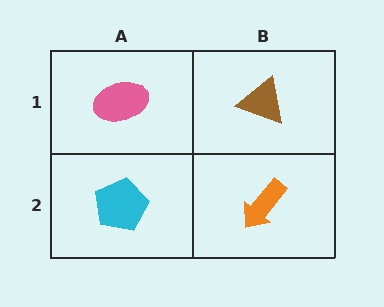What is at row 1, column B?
A brown triangle.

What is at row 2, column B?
An orange arrow.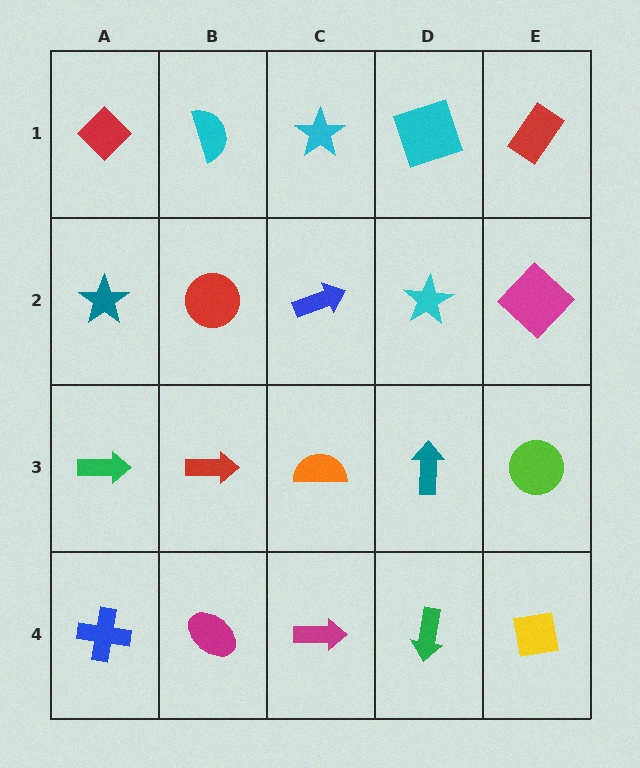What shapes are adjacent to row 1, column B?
A red circle (row 2, column B), a red diamond (row 1, column A), a cyan star (row 1, column C).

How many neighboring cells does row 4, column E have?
2.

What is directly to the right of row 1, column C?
A cyan square.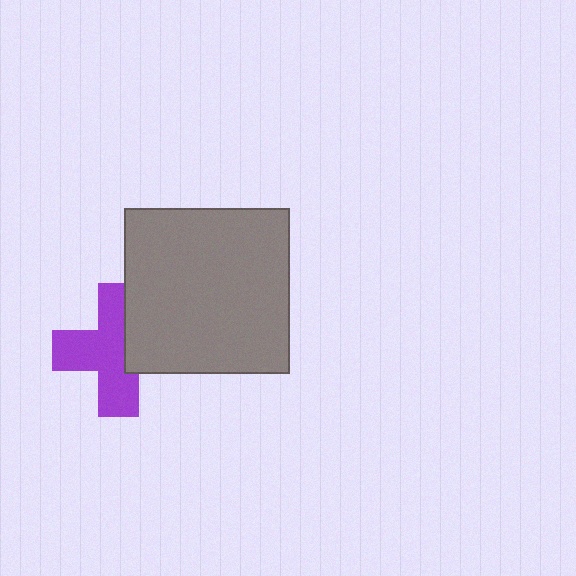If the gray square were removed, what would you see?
You would see the complete purple cross.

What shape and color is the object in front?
The object in front is a gray square.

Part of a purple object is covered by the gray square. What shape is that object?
It is a cross.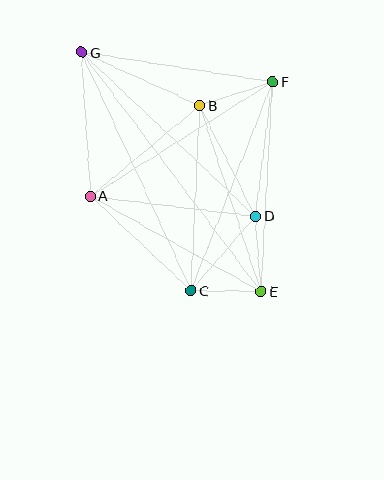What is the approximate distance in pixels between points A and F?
The distance between A and F is approximately 215 pixels.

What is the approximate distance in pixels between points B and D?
The distance between B and D is approximately 124 pixels.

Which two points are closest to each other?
Points C and E are closest to each other.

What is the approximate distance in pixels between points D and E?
The distance between D and E is approximately 75 pixels.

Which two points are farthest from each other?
Points E and G are farthest from each other.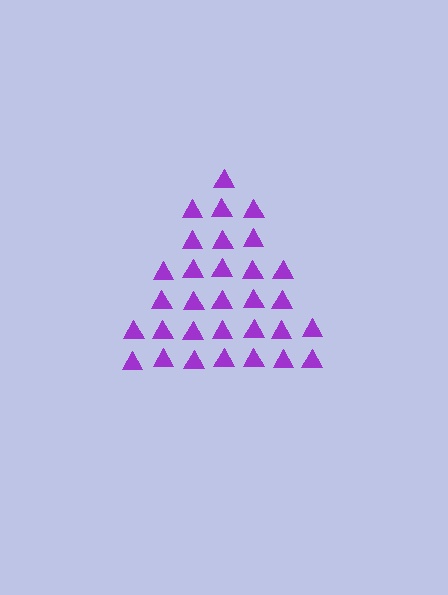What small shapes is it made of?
It is made of small triangles.